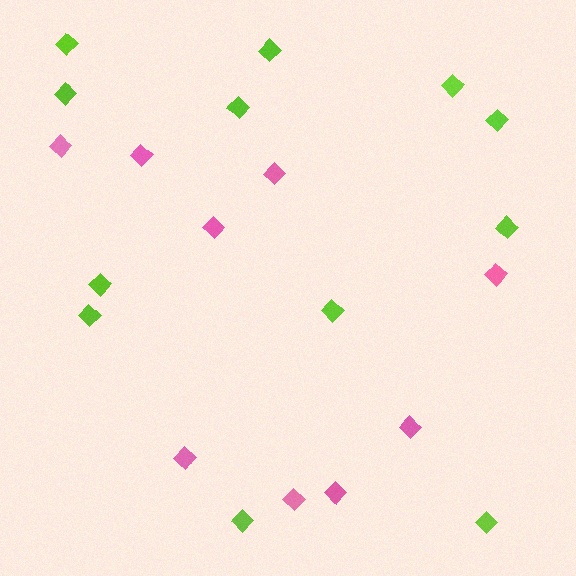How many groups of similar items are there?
There are 2 groups: one group of lime diamonds (12) and one group of pink diamonds (9).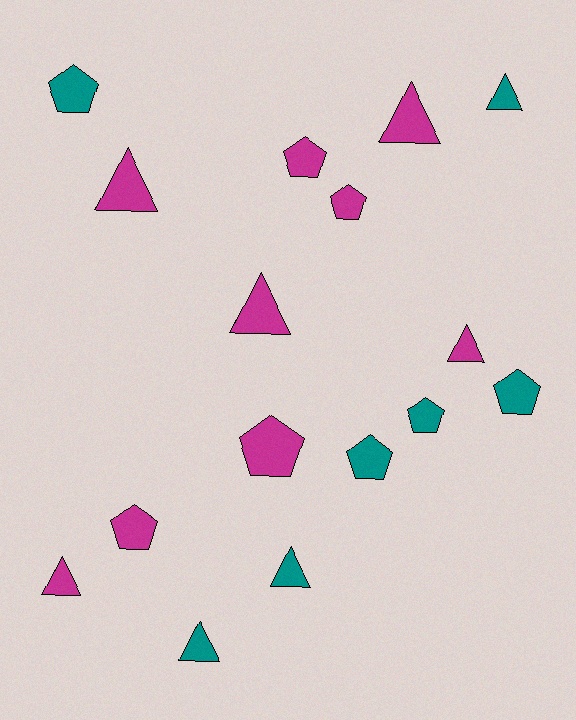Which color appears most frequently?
Magenta, with 9 objects.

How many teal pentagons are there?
There are 4 teal pentagons.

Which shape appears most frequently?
Pentagon, with 8 objects.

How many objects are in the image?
There are 16 objects.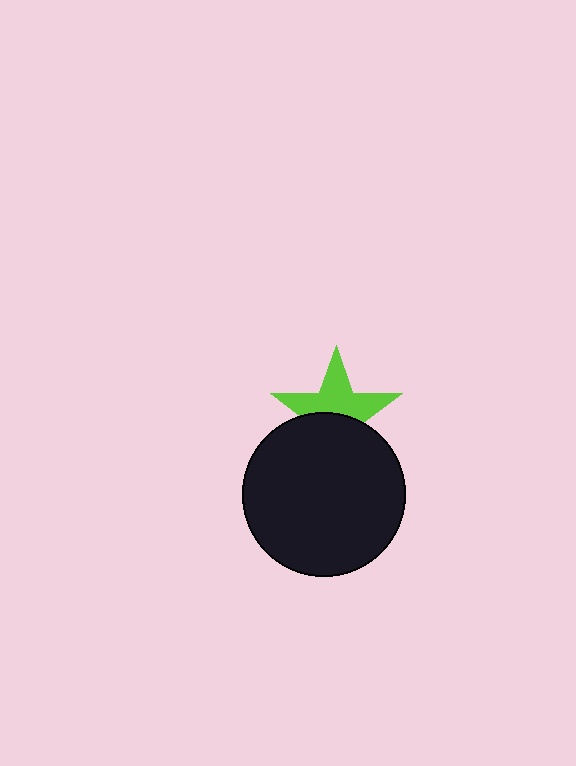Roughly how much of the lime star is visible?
About half of it is visible (roughly 54%).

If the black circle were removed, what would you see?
You would see the complete lime star.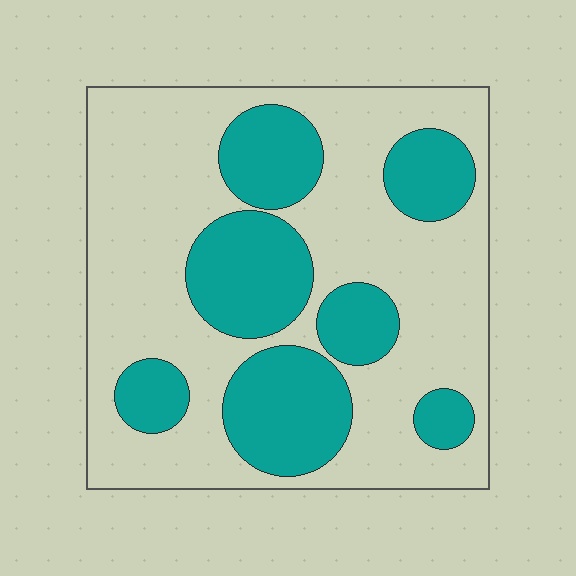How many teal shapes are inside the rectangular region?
7.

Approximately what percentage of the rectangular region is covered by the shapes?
Approximately 35%.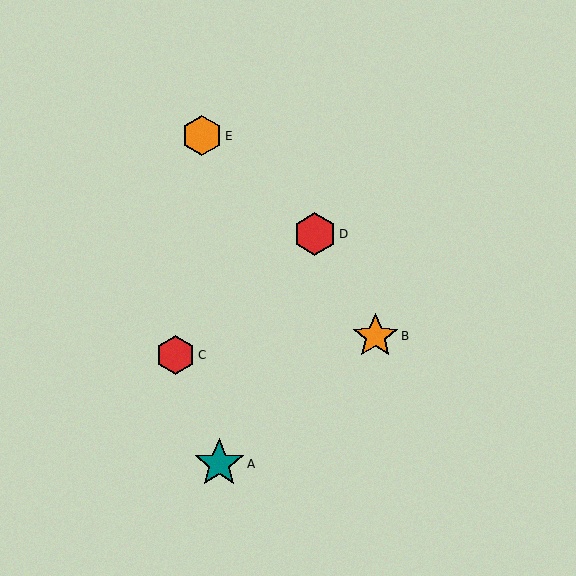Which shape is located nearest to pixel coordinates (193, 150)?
The orange hexagon (labeled E) at (202, 136) is nearest to that location.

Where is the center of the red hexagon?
The center of the red hexagon is at (175, 355).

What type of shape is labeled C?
Shape C is a red hexagon.